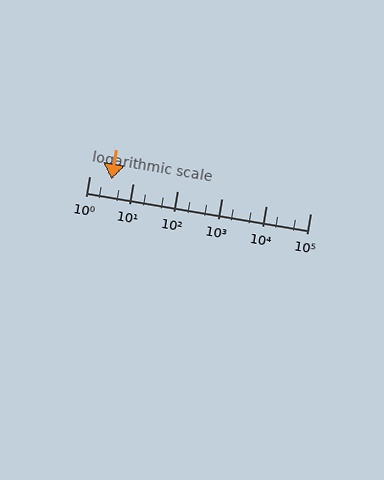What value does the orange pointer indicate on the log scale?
The pointer indicates approximately 3.1.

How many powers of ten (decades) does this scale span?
The scale spans 5 decades, from 1 to 100000.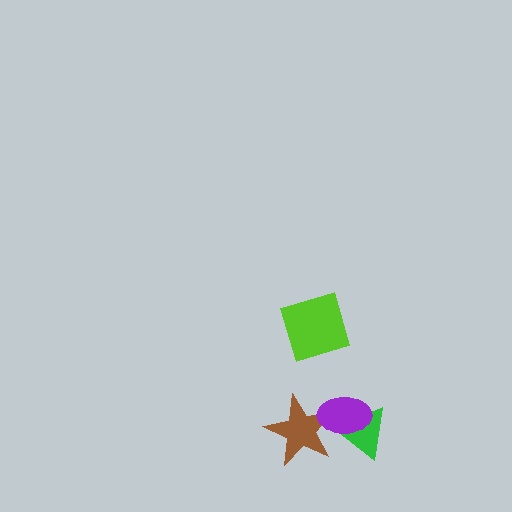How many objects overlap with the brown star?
1 object overlaps with the brown star.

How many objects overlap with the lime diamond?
0 objects overlap with the lime diamond.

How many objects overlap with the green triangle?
1 object overlaps with the green triangle.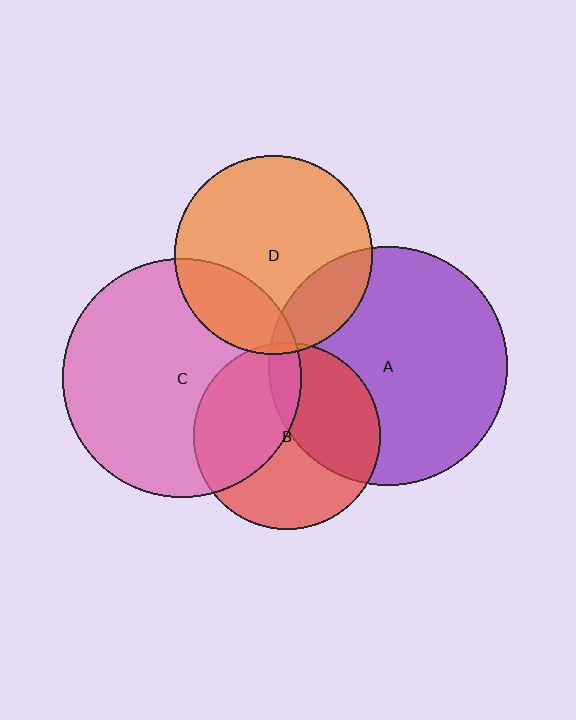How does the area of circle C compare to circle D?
Approximately 1.4 times.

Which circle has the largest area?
Circle A (purple).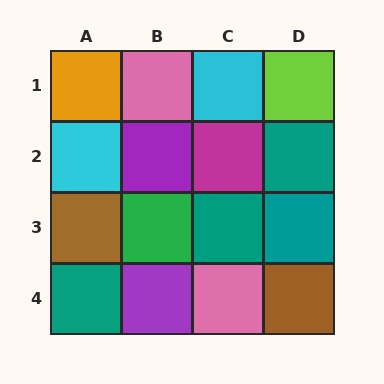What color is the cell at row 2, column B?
Purple.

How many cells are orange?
1 cell is orange.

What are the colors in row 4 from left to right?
Teal, purple, pink, brown.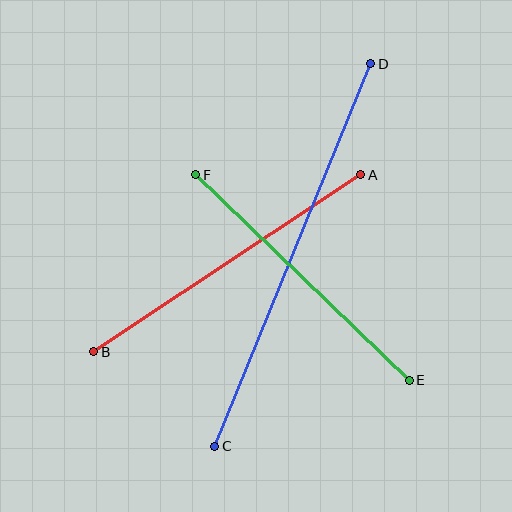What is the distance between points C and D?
The distance is approximately 413 pixels.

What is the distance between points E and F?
The distance is approximately 297 pixels.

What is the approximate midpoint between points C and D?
The midpoint is at approximately (293, 255) pixels.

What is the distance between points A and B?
The distance is approximately 320 pixels.